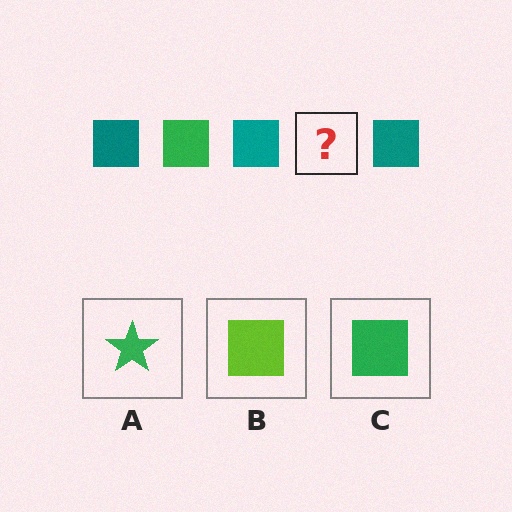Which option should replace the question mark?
Option C.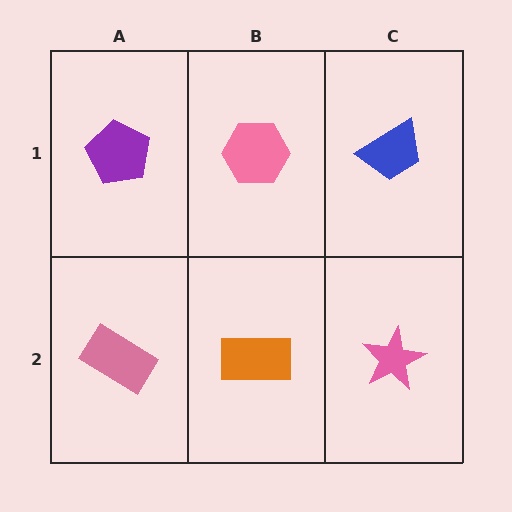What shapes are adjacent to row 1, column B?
An orange rectangle (row 2, column B), a purple pentagon (row 1, column A), a blue trapezoid (row 1, column C).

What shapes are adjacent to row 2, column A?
A purple pentagon (row 1, column A), an orange rectangle (row 2, column B).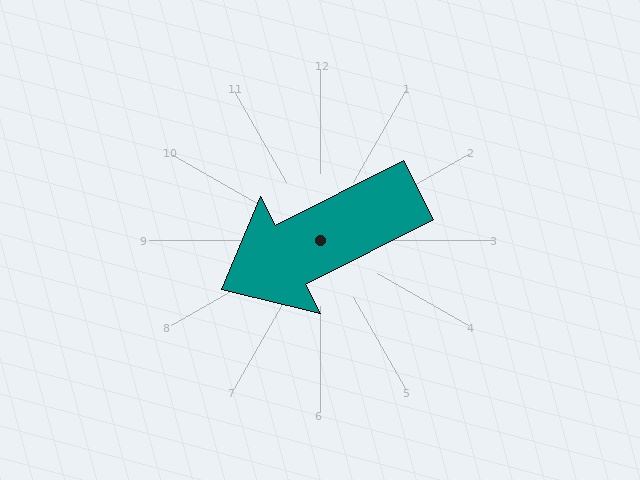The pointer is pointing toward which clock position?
Roughly 8 o'clock.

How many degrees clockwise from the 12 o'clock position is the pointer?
Approximately 243 degrees.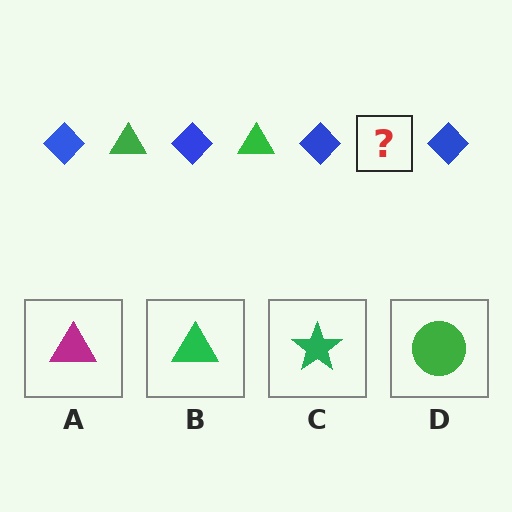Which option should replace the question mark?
Option B.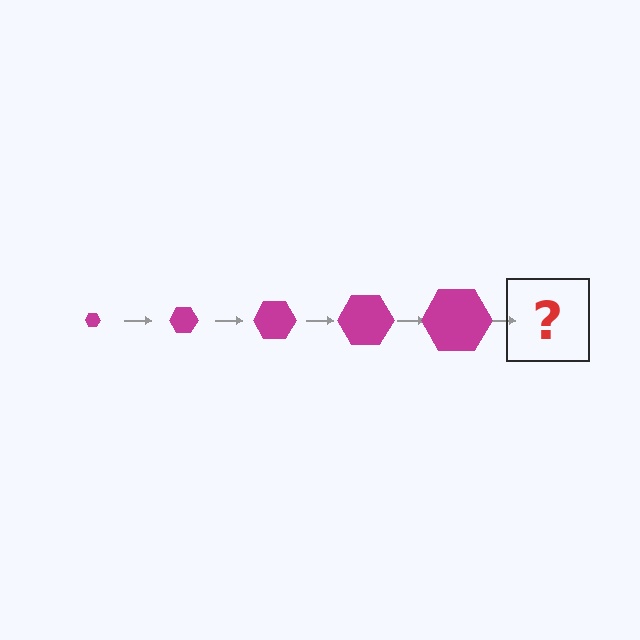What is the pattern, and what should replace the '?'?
The pattern is that the hexagon gets progressively larger each step. The '?' should be a magenta hexagon, larger than the previous one.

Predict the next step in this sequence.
The next step is a magenta hexagon, larger than the previous one.